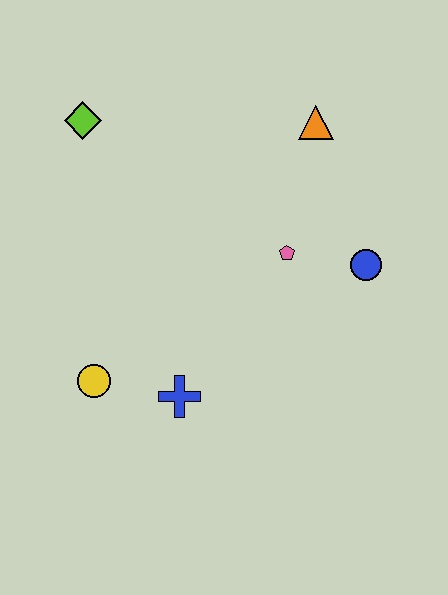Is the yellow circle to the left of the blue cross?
Yes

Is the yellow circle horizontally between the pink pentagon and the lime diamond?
Yes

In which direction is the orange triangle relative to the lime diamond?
The orange triangle is to the right of the lime diamond.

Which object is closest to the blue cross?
The yellow circle is closest to the blue cross.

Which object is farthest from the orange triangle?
The yellow circle is farthest from the orange triangle.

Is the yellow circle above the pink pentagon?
No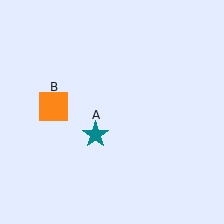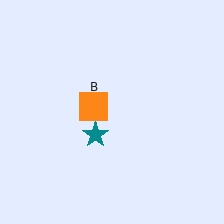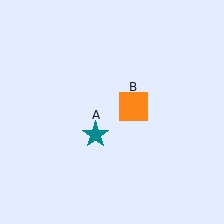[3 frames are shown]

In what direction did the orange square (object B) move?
The orange square (object B) moved right.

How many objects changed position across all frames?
1 object changed position: orange square (object B).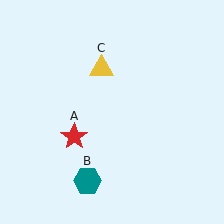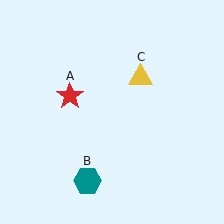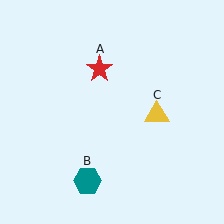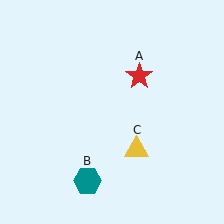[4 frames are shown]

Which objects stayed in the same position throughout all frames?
Teal hexagon (object B) remained stationary.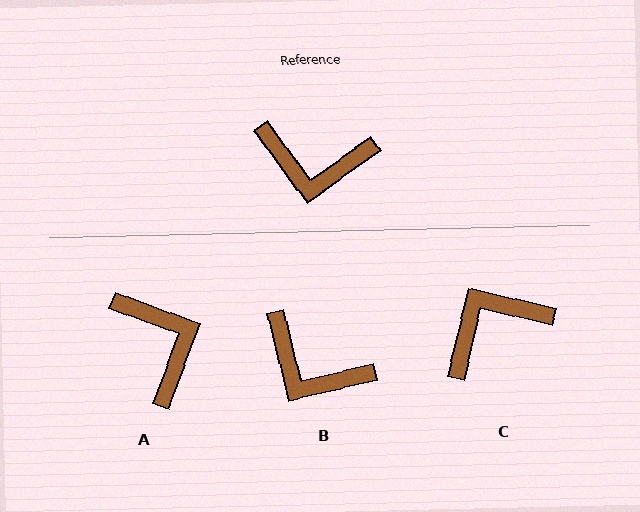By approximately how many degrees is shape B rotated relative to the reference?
Approximately 22 degrees clockwise.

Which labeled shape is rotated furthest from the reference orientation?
C, about 139 degrees away.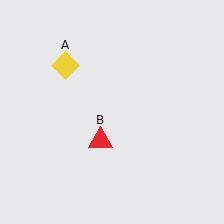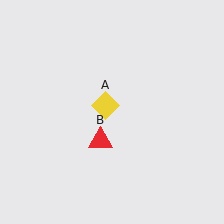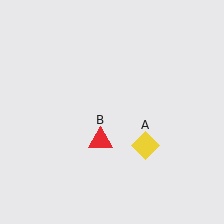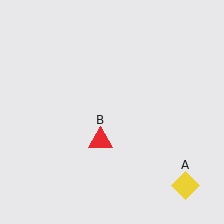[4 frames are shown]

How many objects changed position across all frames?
1 object changed position: yellow diamond (object A).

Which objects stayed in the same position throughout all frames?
Red triangle (object B) remained stationary.